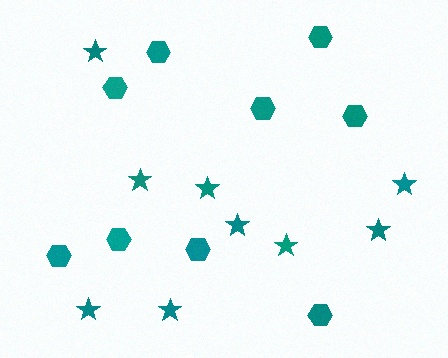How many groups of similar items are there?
There are 2 groups: one group of hexagons (9) and one group of stars (9).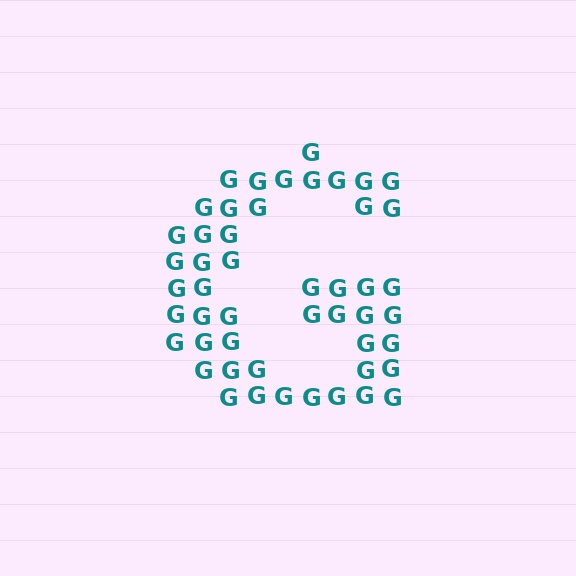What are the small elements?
The small elements are letter G's.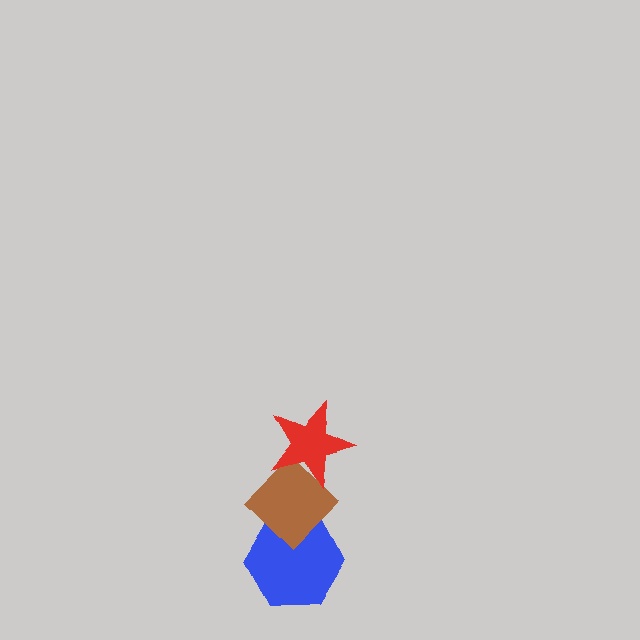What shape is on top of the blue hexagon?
The brown diamond is on top of the blue hexagon.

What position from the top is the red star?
The red star is 1st from the top.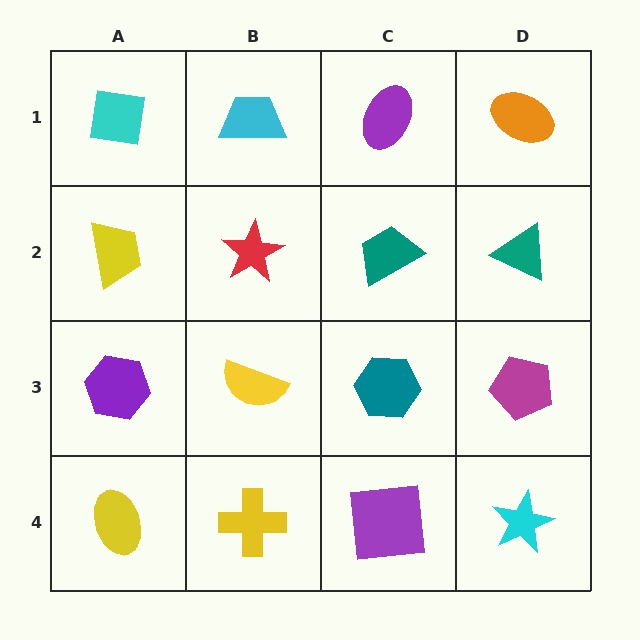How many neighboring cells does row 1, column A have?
2.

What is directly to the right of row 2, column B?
A teal trapezoid.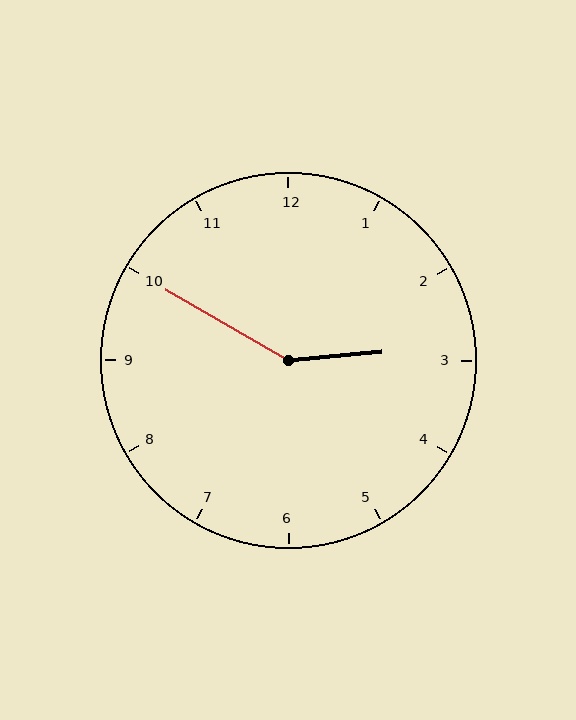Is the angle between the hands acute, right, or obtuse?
It is obtuse.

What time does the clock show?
2:50.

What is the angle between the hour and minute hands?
Approximately 145 degrees.